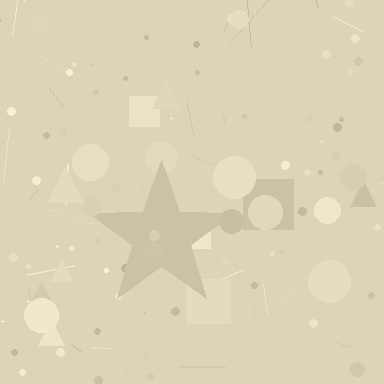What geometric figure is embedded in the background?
A star is embedded in the background.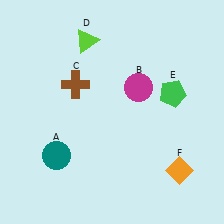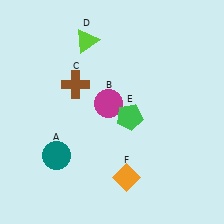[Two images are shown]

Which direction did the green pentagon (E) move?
The green pentagon (E) moved left.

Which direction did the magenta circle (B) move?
The magenta circle (B) moved left.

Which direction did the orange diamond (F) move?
The orange diamond (F) moved left.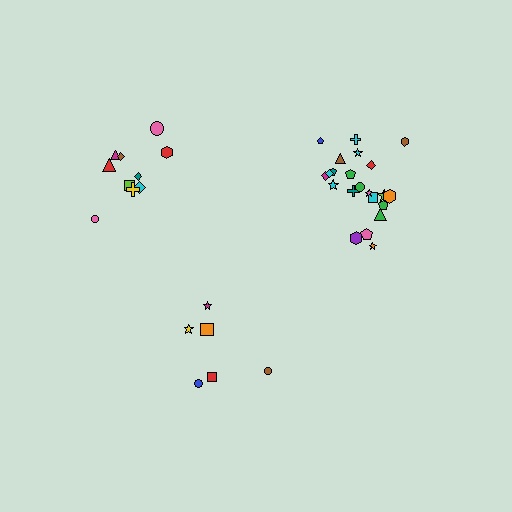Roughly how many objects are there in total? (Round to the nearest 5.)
Roughly 40 objects in total.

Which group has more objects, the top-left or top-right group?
The top-right group.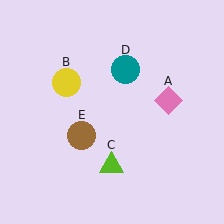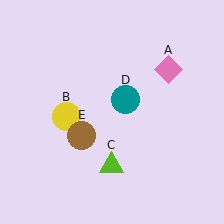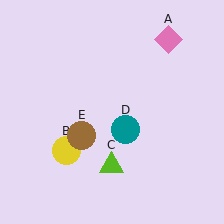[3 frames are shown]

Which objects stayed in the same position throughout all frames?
Lime triangle (object C) and brown circle (object E) remained stationary.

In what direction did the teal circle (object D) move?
The teal circle (object D) moved down.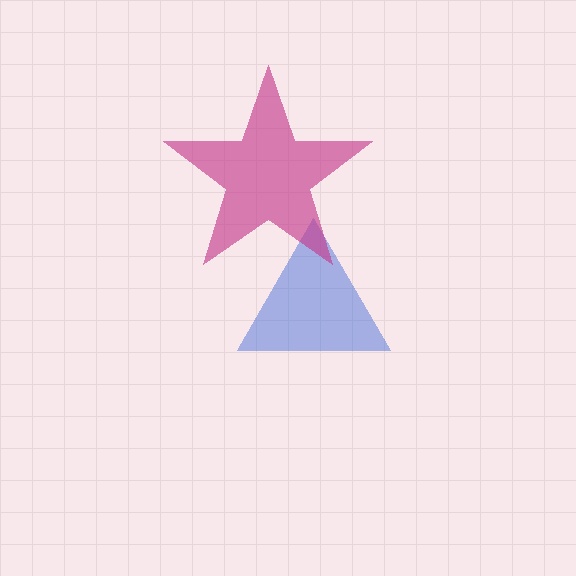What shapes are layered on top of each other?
The layered shapes are: a blue triangle, a magenta star.